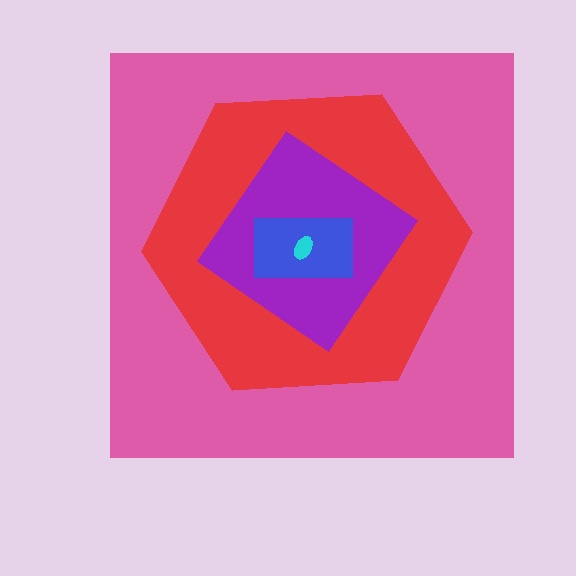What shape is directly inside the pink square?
The red hexagon.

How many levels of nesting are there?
5.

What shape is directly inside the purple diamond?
The blue rectangle.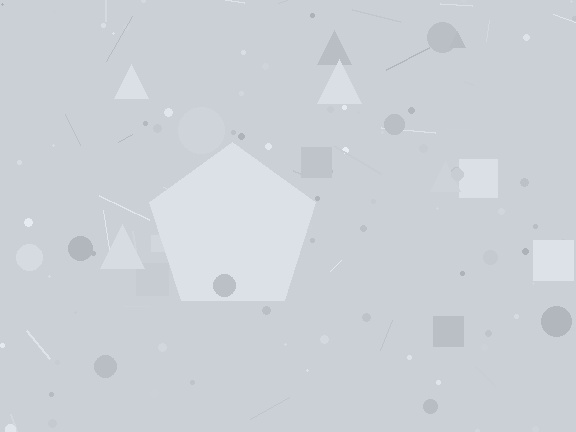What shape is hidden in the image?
A pentagon is hidden in the image.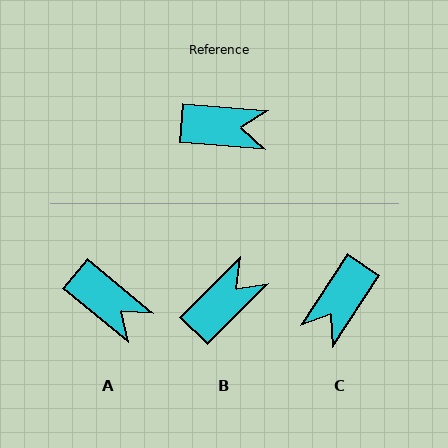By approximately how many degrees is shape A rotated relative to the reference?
Approximately 35 degrees clockwise.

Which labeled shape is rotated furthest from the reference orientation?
C, about 119 degrees away.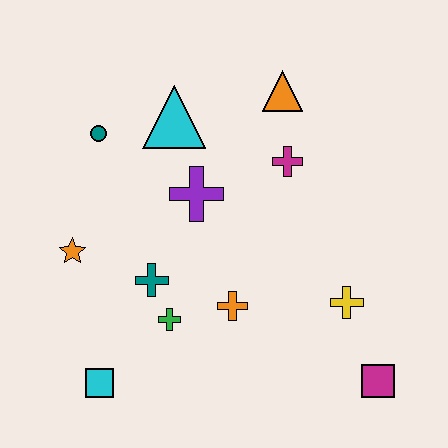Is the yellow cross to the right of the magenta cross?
Yes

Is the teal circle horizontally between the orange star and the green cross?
Yes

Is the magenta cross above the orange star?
Yes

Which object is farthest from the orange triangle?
The cyan square is farthest from the orange triangle.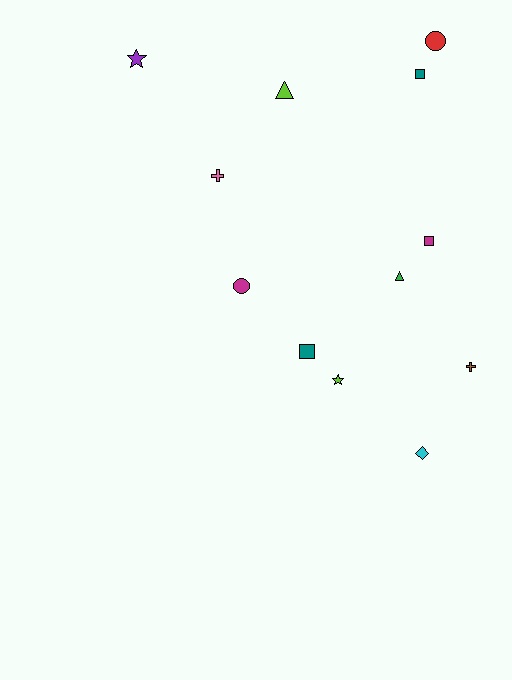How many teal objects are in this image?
There are 2 teal objects.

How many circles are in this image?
There are 2 circles.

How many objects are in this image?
There are 12 objects.